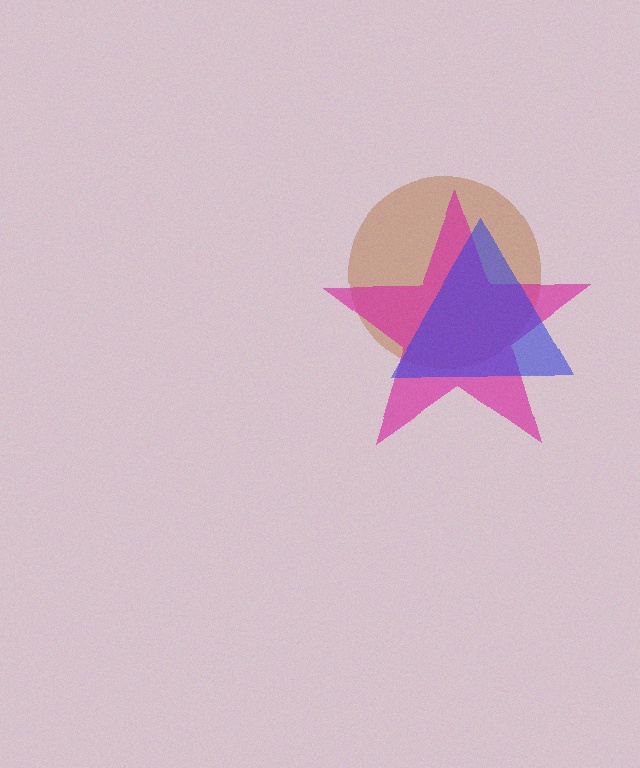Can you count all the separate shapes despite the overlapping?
Yes, there are 3 separate shapes.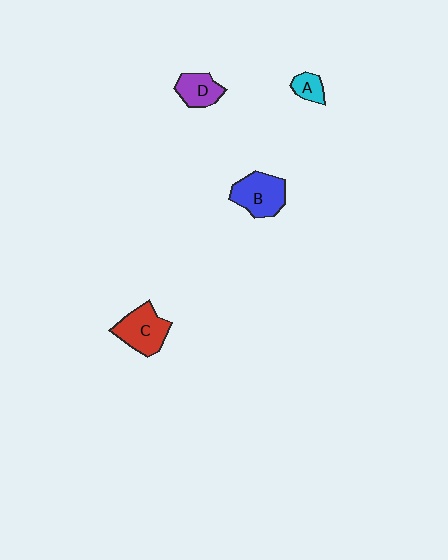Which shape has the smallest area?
Shape A (cyan).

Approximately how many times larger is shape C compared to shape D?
Approximately 1.5 times.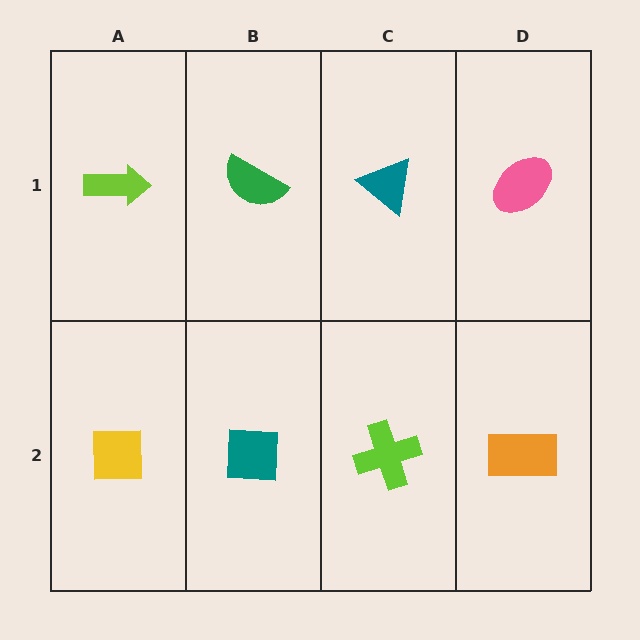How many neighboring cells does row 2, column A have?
2.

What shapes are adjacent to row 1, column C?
A lime cross (row 2, column C), a green semicircle (row 1, column B), a pink ellipse (row 1, column D).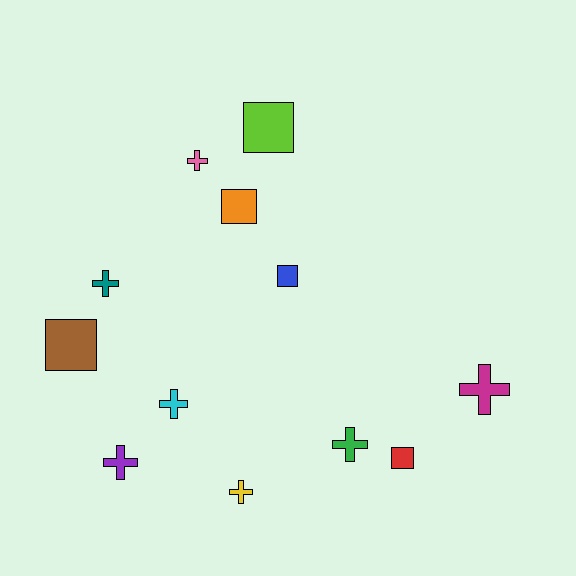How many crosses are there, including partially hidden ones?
There are 7 crosses.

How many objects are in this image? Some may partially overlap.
There are 12 objects.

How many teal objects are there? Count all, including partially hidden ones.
There is 1 teal object.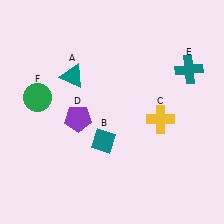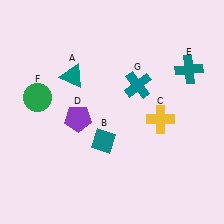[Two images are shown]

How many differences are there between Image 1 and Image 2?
There is 1 difference between the two images.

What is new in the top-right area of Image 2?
A teal cross (G) was added in the top-right area of Image 2.